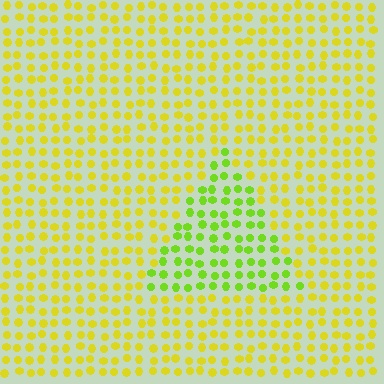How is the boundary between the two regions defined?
The boundary is defined purely by a slight shift in hue (about 36 degrees). Spacing, size, and orientation are identical on both sides.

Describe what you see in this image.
The image is filled with small yellow elements in a uniform arrangement. A triangle-shaped region is visible where the elements are tinted to a slightly different hue, forming a subtle color boundary.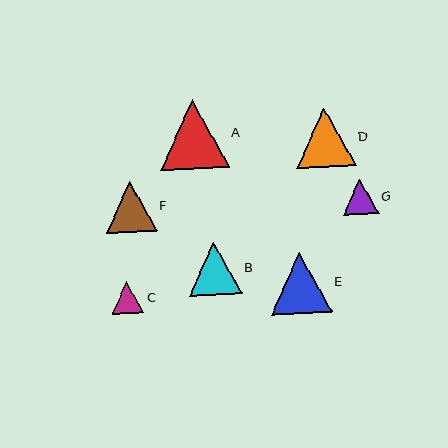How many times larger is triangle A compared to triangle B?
Triangle A is approximately 1.3 times the size of triangle B.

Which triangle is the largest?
Triangle A is the largest with a size of approximately 69 pixels.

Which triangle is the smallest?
Triangle C is the smallest with a size of approximately 32 pixels.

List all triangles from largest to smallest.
From largest to smallest: A, E, D, B, F, G, C.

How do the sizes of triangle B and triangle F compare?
Triangle B and triangle F are approximately the same size.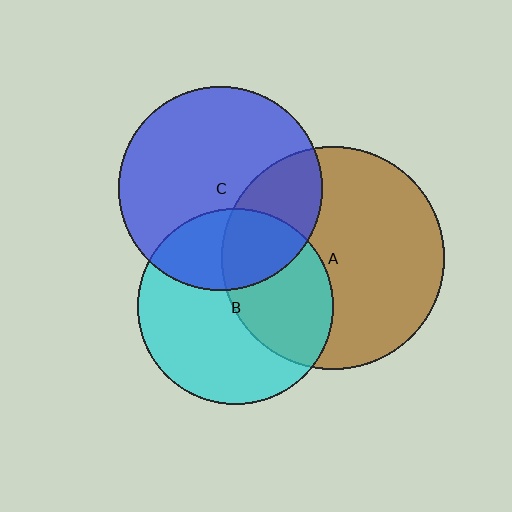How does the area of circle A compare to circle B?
Approximately 1.3 times.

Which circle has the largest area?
Circle A (brown).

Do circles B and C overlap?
Yes.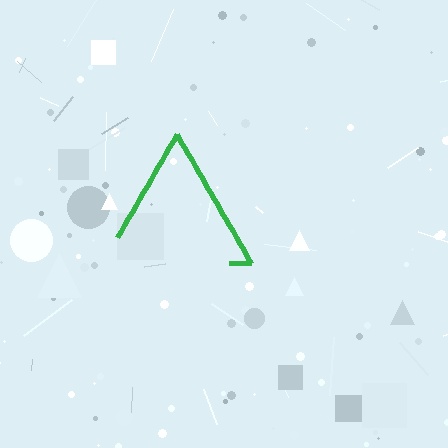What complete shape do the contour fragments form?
The contour fragments form a triangle.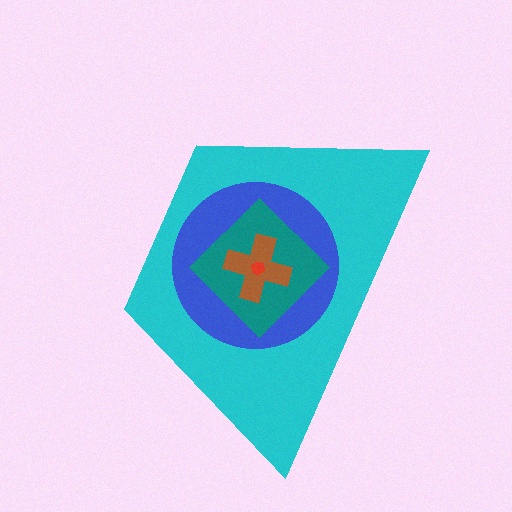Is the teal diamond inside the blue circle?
Yes.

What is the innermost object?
The red hexagon.